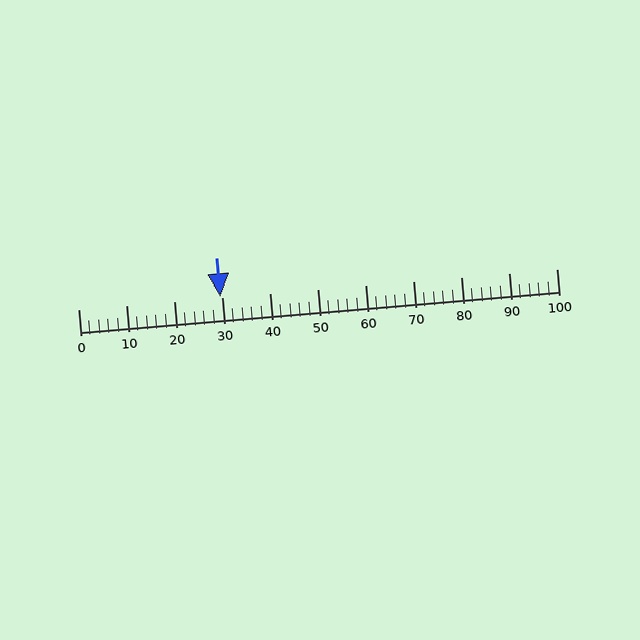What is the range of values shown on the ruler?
The ruler shows values from 0 to 100.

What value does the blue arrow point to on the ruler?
The blue arrow points to approximately 30.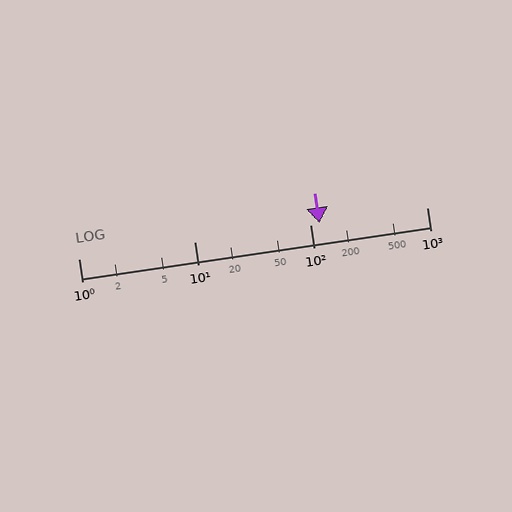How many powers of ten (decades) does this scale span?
The scale spans 3 decades, from 1 to 1000.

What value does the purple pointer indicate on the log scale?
The pointer indicates approximately 120.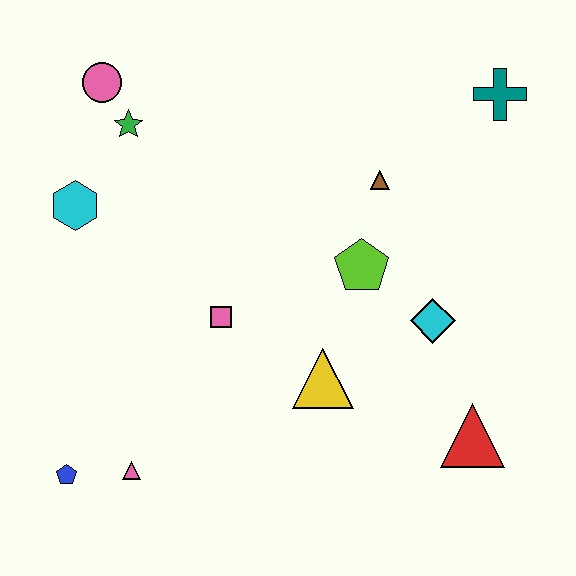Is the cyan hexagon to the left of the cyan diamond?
Yes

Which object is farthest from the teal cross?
The blue pentagon is farthest from the teal cross.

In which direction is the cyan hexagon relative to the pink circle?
The cyan hexagon is below the pink circle.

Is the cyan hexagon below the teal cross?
Yes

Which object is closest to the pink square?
The yellow triangle is closest to the pink square.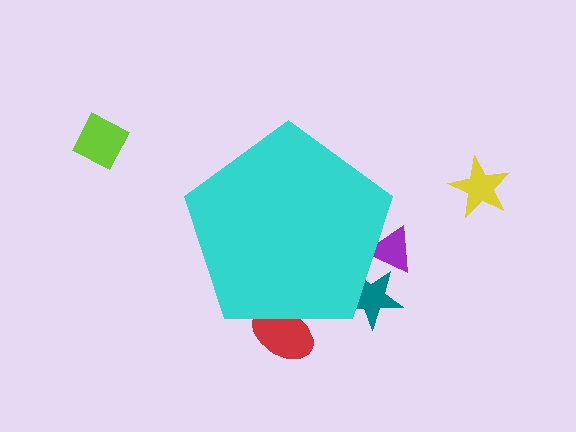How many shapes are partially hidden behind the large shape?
3 shapes are partially hidden.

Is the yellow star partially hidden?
No, the yellow star is fully visible.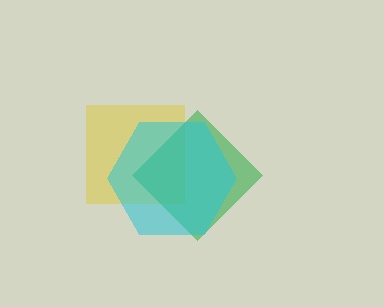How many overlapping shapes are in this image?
There are 3 overlapping shapes in the image.